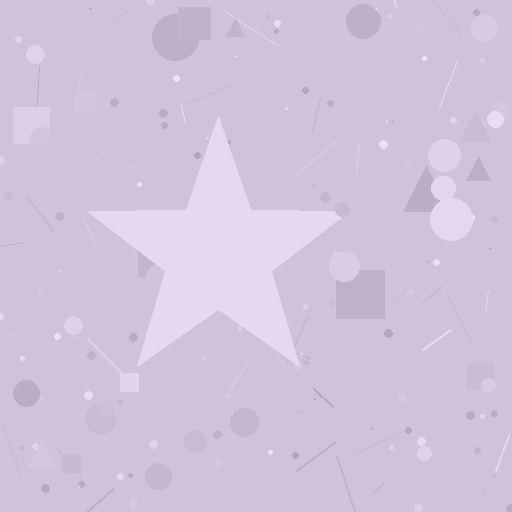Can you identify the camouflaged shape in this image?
The camouflaged shape is a star.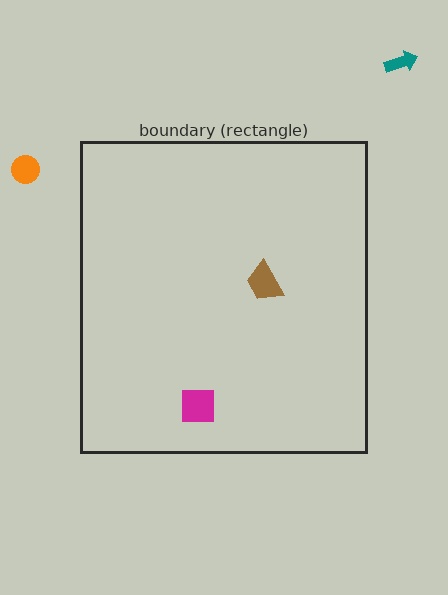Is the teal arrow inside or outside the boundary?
Outside.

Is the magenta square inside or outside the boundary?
Inside.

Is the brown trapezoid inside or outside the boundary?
Inside.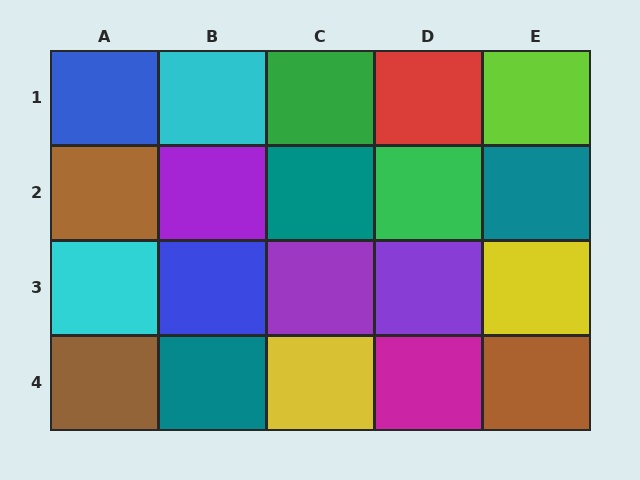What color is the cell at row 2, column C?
Teal.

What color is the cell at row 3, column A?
Cyan.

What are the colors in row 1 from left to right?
Blue, cyan, green, red, lime.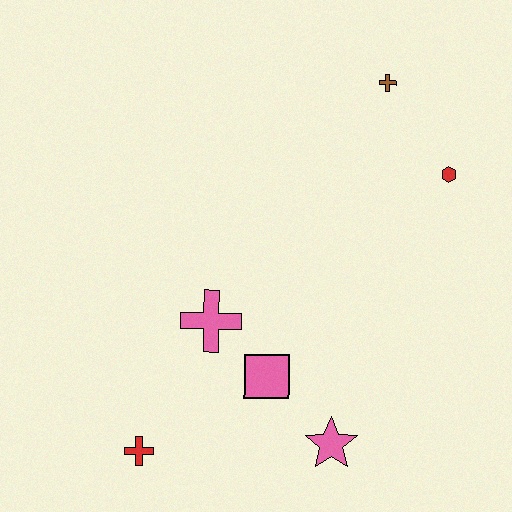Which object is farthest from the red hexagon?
The red cross is farthest from the red hexagon.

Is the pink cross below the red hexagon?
Yes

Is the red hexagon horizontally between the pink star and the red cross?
No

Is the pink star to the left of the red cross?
No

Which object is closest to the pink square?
The pink cross is closest to the pink square.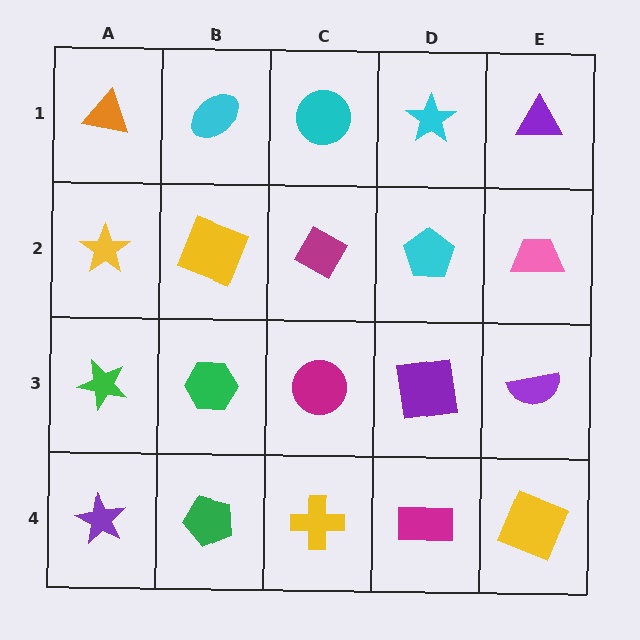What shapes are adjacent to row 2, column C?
A cyan circle (row 1, column C), a magenta circle (row 3, column C), a yellow square (row 2, column B), a cyan pentagon (row 2, column D).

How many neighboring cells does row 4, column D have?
3.